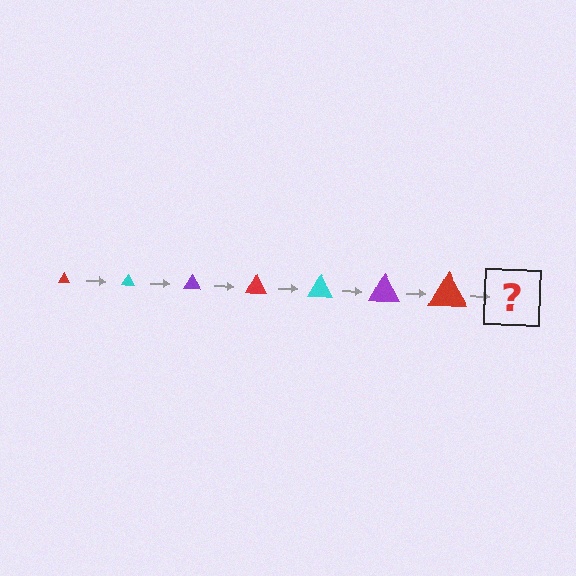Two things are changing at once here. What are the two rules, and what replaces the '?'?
The two rules are that the triangle grows larger each step and the color cycles through red, cyan, and purple. The '?' should be a cyan triangle, larger than the previous one.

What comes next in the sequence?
The next element should be a cyan triangle, larger than the previous one.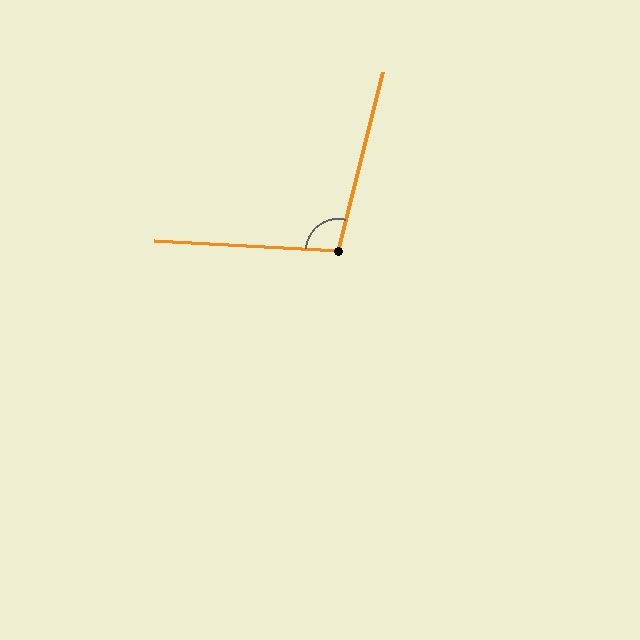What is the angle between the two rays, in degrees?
Approximately 102 degrees.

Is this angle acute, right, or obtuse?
It is obtuse.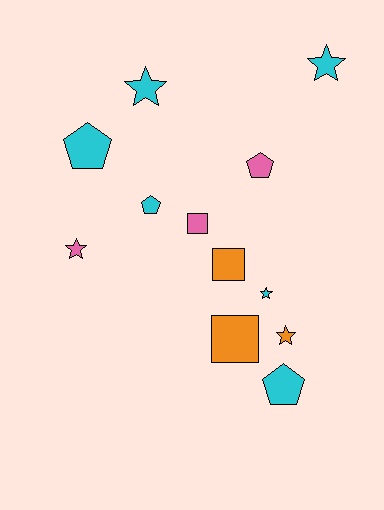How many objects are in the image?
There are 12 objects.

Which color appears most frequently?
Cyan, with 6 objects.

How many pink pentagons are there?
There is 1 pink pentagon.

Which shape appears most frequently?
Star, with 5 objects.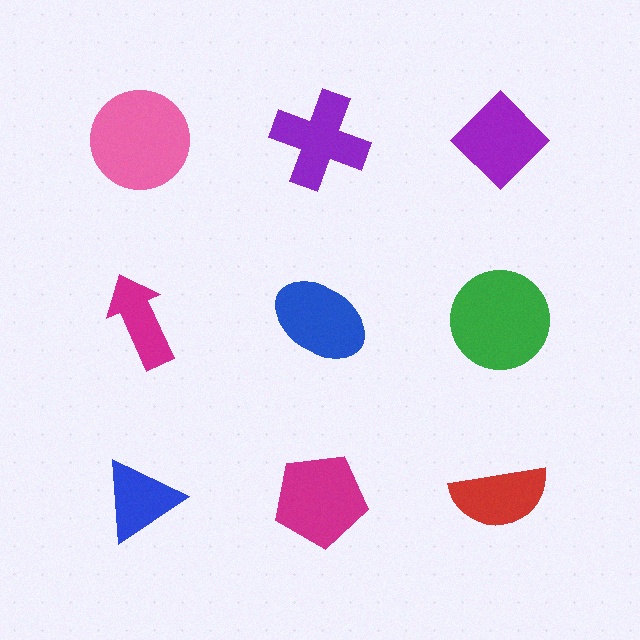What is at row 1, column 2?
A purple cross.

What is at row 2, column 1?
A magenta arrow.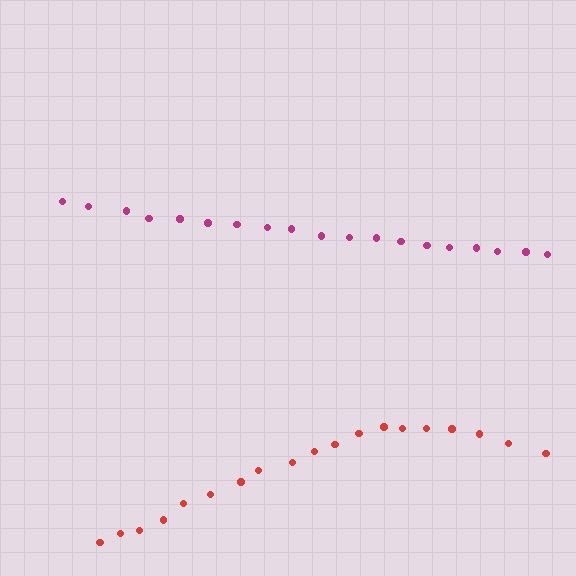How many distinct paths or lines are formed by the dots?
There are 2 distinct paths.